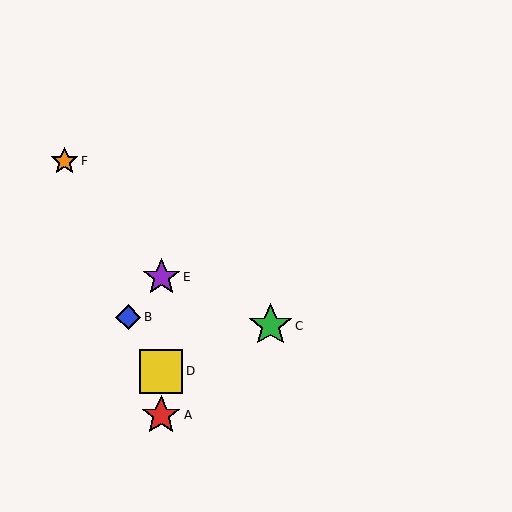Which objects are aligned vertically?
Objects A, D, E are aligned vertically.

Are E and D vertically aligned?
Yes, both are at x≈161.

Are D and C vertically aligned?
No, D is at x≈161 and C is at x≈270.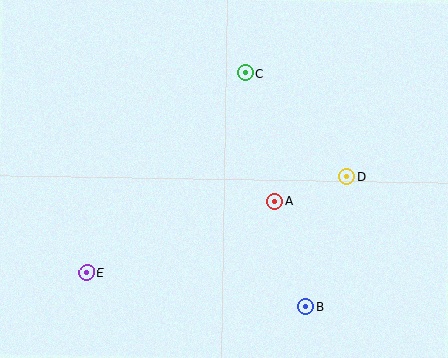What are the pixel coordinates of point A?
Point A is at (274, 201).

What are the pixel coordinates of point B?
Point B is at (306, 307).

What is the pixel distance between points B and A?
The distance between B and A is 110 pixels.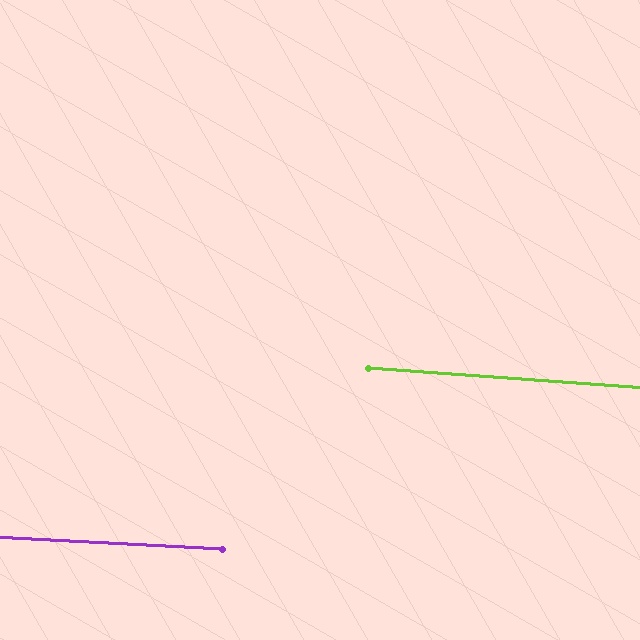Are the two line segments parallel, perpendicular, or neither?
Parallel — their directions differ by only 1.0°.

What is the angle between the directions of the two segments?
Approximately 1 degree.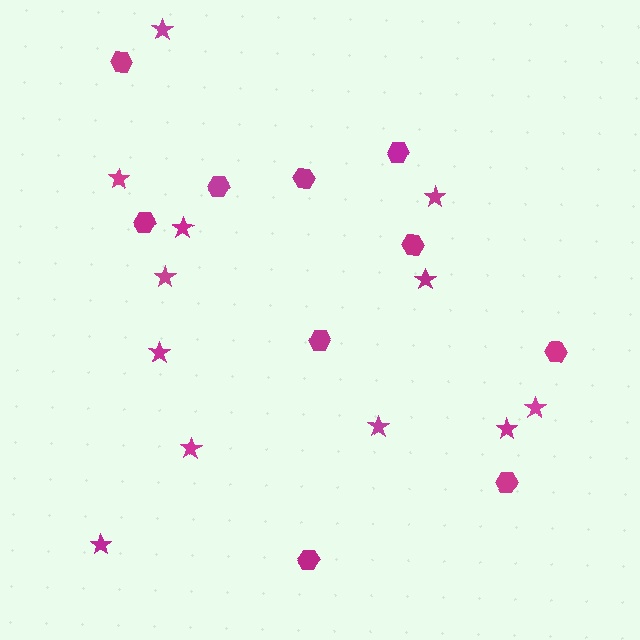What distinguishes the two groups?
There are 2 groups: one group of hexagons (10) and one group of stars (12).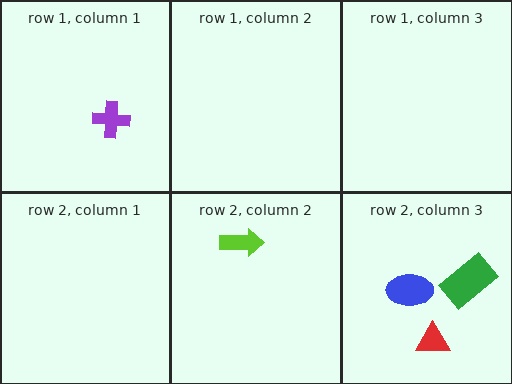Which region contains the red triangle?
The row 2, column 3 region.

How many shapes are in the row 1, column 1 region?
1.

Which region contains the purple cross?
The row 1, column 1 region.